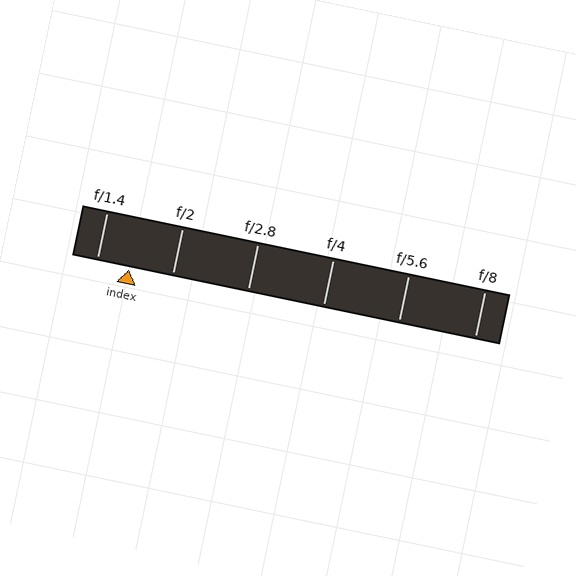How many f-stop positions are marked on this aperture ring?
There are 6 f-stop positions marked.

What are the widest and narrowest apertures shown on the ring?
The widest aperture shown is f/1.4 and the narrowest is f/8.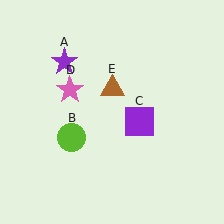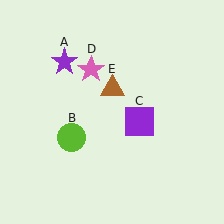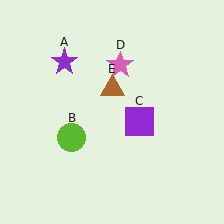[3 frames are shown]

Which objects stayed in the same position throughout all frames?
Purple star (object A) and lime circle (object B) and purple square (object C) and brown triangle (object E) remained stationary.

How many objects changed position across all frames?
1 object changed position: pink star (object D).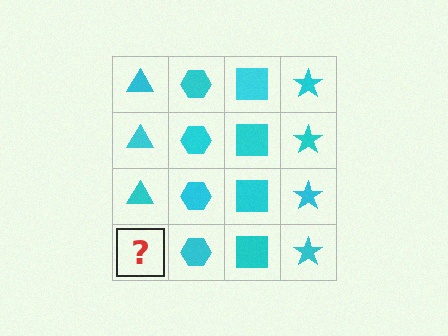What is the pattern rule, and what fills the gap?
The rule is that each column has a consistent shape. The gap should be filled with a cyan triangle.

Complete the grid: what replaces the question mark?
The question mark should be replaced with a cyan triangle.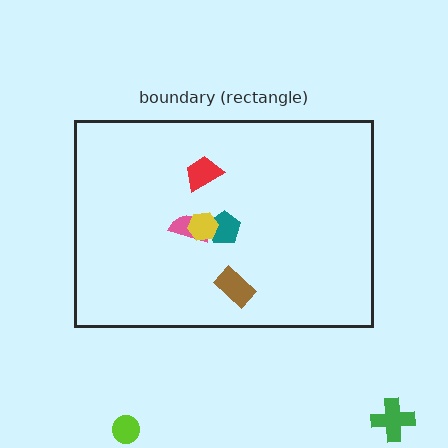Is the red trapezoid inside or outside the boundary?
Inside.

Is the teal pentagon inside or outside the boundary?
Inside.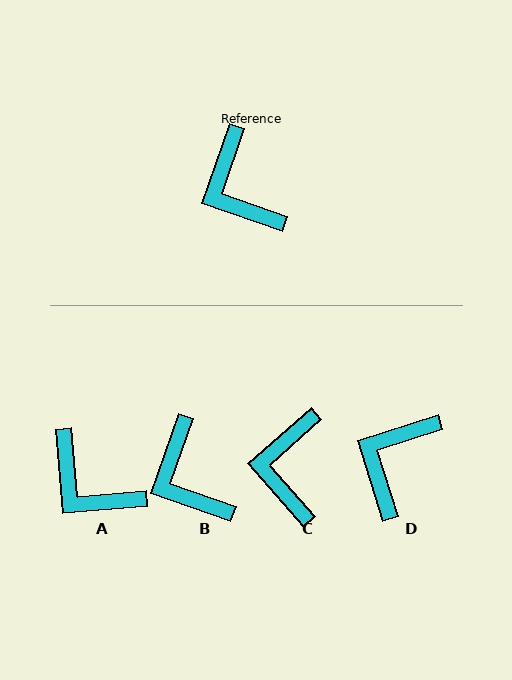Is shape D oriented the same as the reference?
No, it is off by about 53 degrees.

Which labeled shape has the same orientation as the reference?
B.